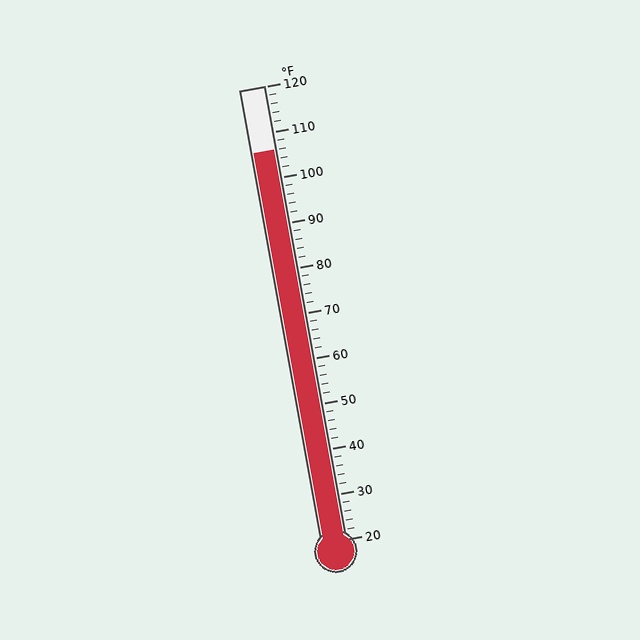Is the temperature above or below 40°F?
The temperature is above 40°F.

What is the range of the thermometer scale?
The thermometer scale ranges from 20°F to 120°F.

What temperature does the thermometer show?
The thermometer shows approximately 106°F.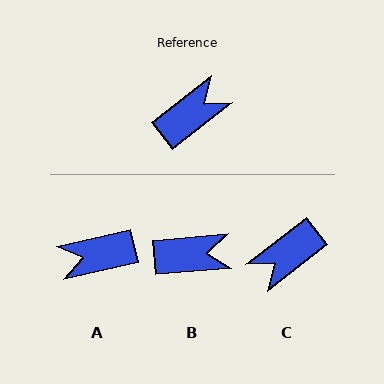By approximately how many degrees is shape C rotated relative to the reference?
Approximately 180 degrees clockwise.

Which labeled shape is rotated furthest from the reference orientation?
C, about 180 degrees away.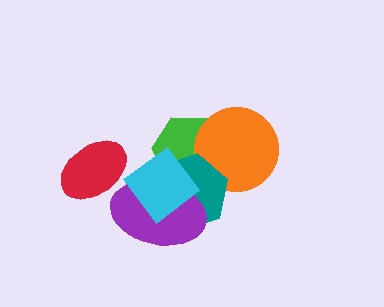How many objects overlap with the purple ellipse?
3 objects overlap with the purple ellipse.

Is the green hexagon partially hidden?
Yes, it is partially covered by another shape.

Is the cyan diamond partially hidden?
No, no other shape covers it.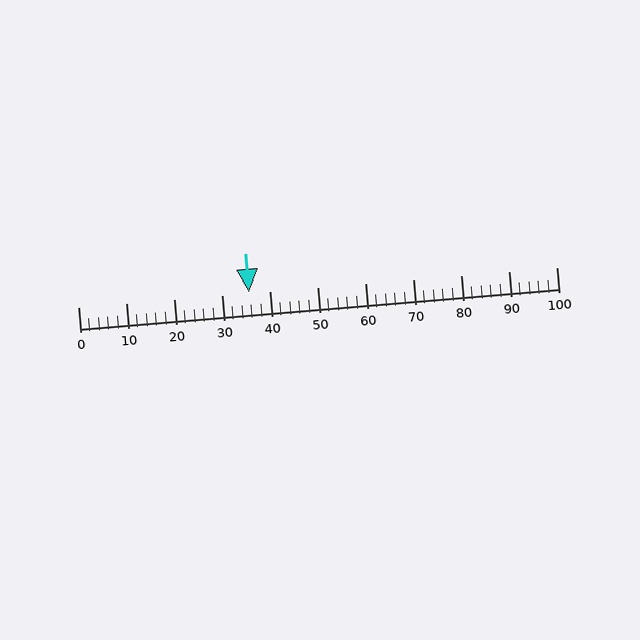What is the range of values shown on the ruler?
The ruler shows values from 0 to 100.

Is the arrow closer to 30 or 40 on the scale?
The arrow is closer to 40.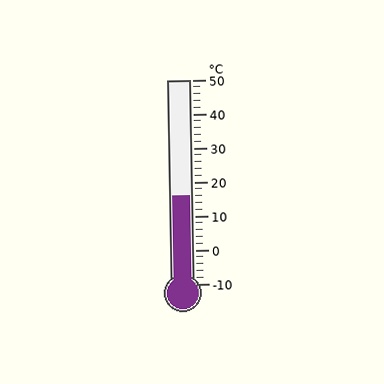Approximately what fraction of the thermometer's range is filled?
The thermometer is filled to approximately 45% of its range.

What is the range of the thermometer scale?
The thermometer scale ranges from -10°C to 50°C.